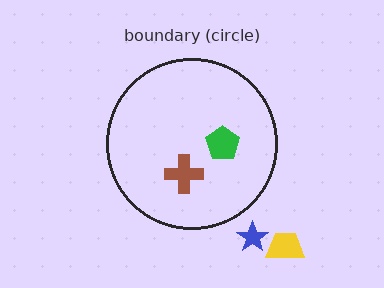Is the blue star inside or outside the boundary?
Outside.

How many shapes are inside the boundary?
2 inside, 2 outside.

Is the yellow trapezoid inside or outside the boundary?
Outside.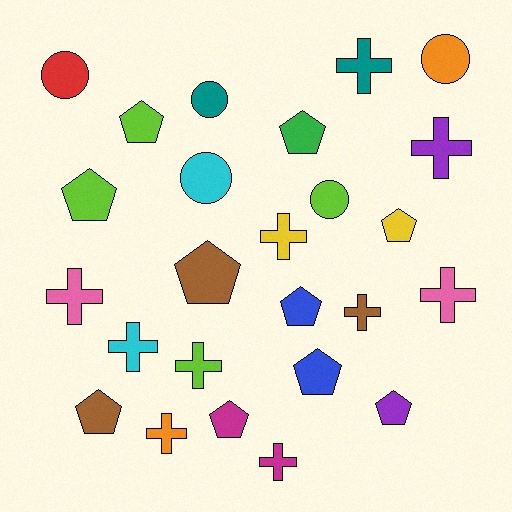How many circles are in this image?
There are 5 circles.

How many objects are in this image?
There are 25 objects.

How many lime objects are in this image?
There are 4 lime objects.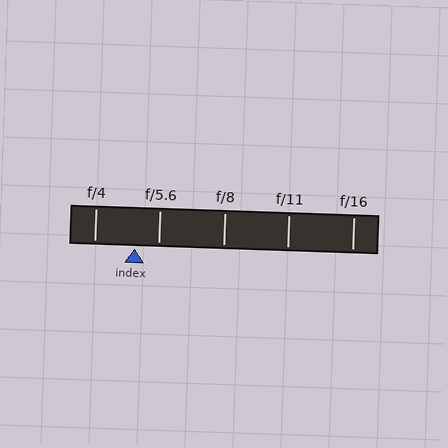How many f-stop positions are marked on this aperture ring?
There are 5 f-stop positions marked.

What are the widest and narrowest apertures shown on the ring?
The widest aperture shown is f/4 and the narrowest is f/16.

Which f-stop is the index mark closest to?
The index mark is closest to f/5.6.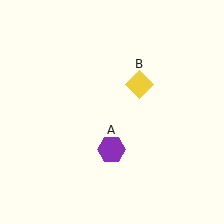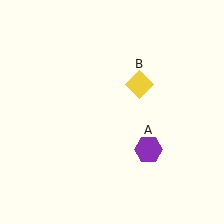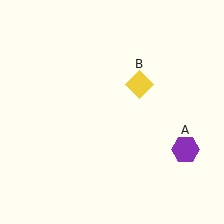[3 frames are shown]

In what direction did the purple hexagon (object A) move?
The purple hexagon (object A) moved right.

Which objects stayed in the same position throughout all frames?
Yellow diamond (object B) remained stationary.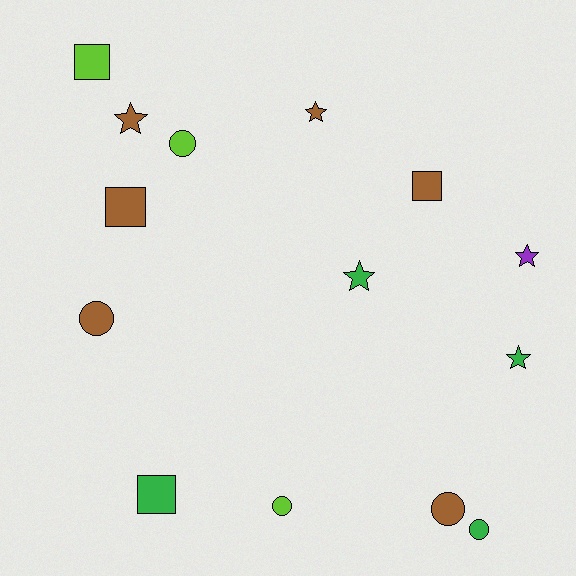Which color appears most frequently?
Brown, with 6 objects.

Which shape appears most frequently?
Circle, with 5 objects.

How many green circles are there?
There is 1 green circle.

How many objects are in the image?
There are 14 objects.